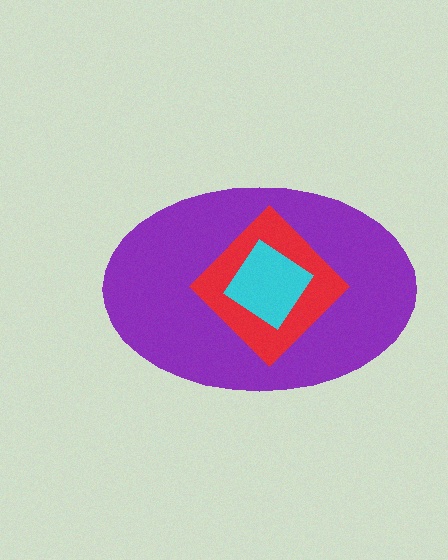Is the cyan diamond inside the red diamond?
Yes.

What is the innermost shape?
The cyan diamond.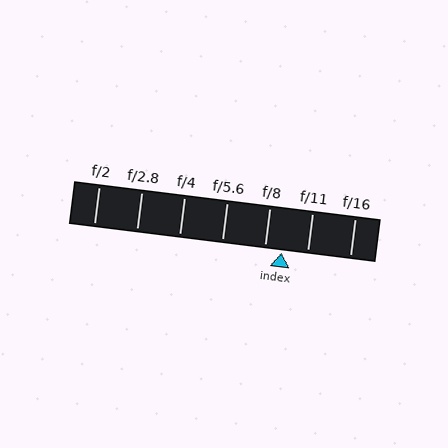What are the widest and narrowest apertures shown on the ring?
The widest aperture shown is f/2 and the narrowest is f/16.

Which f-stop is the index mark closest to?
The index mark is closest to f/8.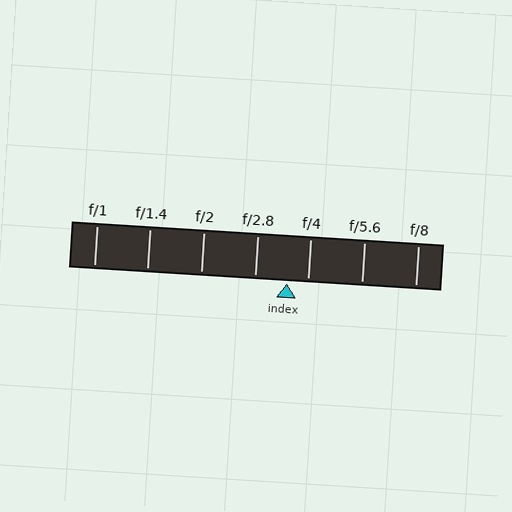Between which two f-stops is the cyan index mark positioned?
The index mark is between f/2.8 and f/4.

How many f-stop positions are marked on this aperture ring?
There are 7 f-stop positions marked.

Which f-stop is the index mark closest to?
The index mark is closest to f/4.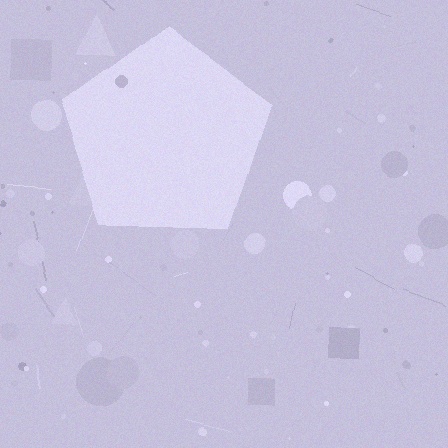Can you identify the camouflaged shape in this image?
The camouflaged shape is a pentagon.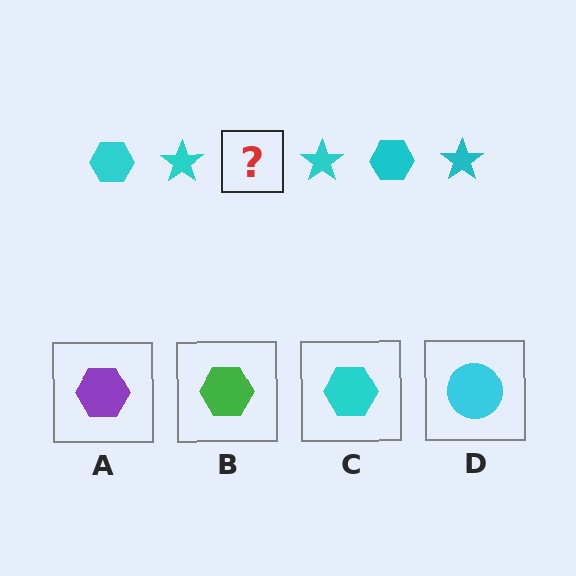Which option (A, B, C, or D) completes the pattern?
C.